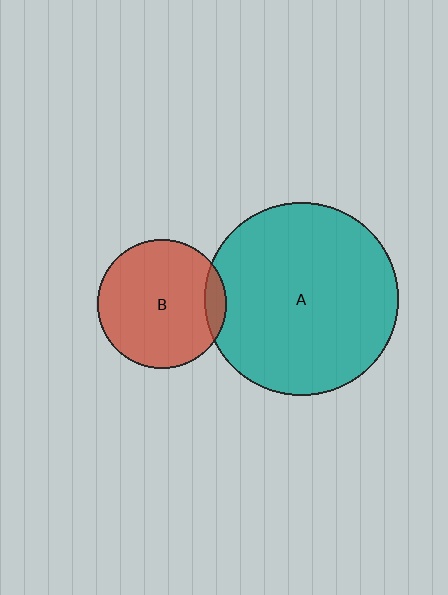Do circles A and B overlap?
Yes.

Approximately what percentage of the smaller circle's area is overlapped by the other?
Approximately 10%.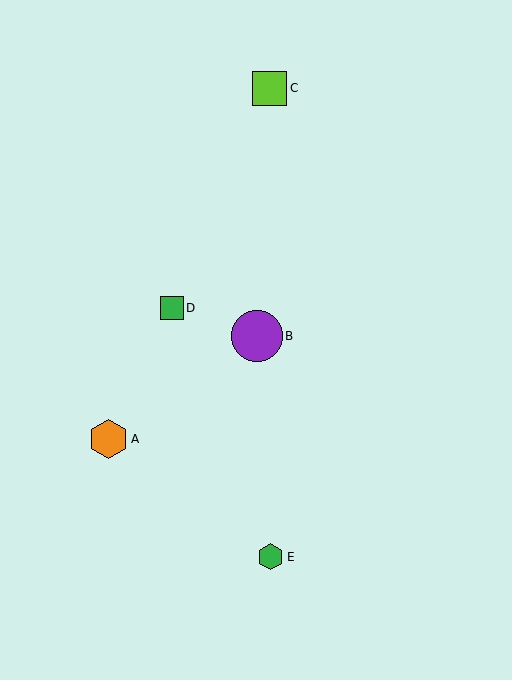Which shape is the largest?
The purple circle (labeled B) is the largest.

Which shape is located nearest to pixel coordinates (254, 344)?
The purple circle (labeled B) at (257, 336) is nearest to that location.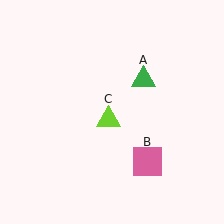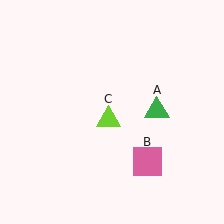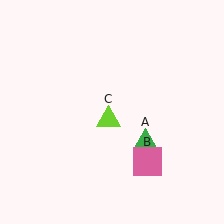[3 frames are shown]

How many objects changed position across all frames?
1 object changed position: green triangle (object A).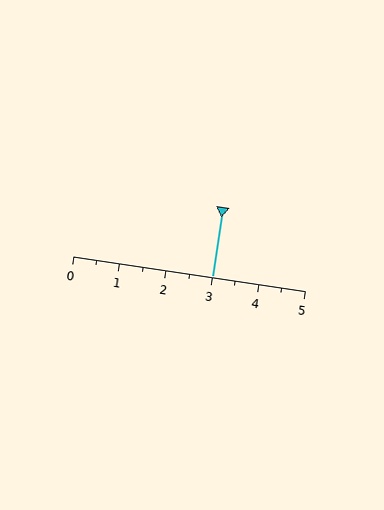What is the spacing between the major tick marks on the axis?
The major ticks are spaced 1 apart.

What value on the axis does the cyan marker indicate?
The marker indicates approximately 3.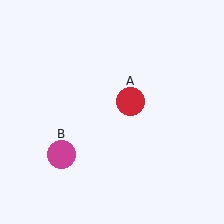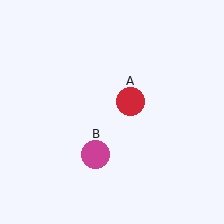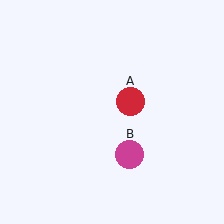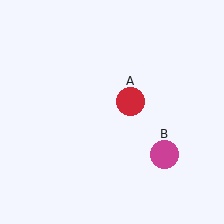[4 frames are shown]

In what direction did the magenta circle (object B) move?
The magenta circle (object B) moved right.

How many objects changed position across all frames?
1 object changed position: magenta circle (object B).